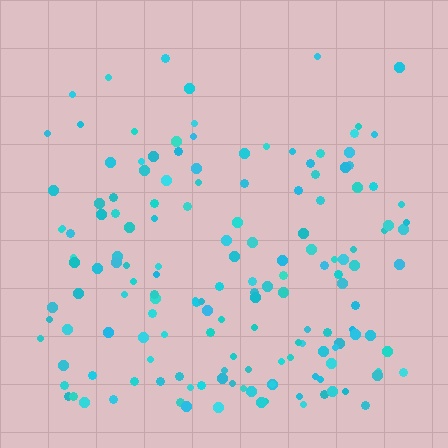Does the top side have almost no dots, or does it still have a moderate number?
Still a moderate number, just noticeably fewer than the bottom.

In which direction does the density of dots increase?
From top to bottom, with the bottom side densest.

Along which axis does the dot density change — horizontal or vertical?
Vertical.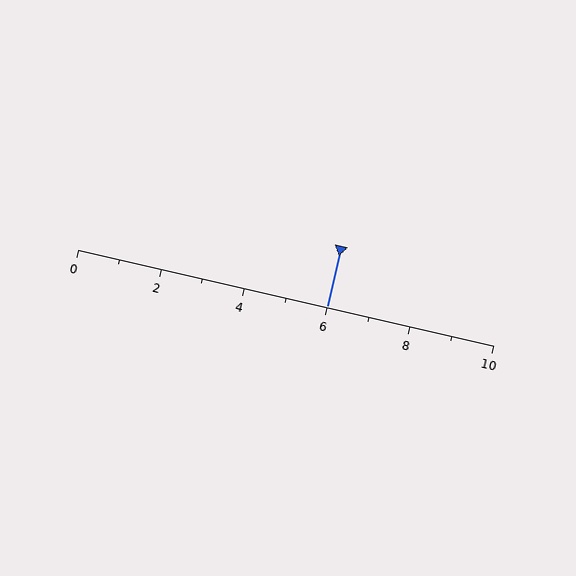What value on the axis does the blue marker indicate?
The marker indicates approximately 6.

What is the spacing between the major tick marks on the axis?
The major ticks are spaced 2 apart.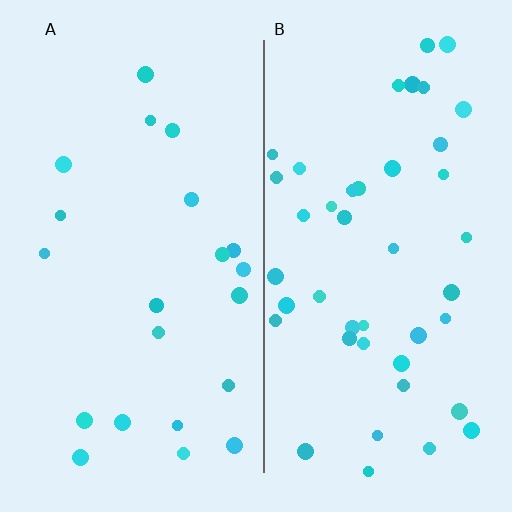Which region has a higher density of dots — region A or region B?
B (the right).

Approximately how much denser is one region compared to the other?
Approximately 2.0× — region B over region A.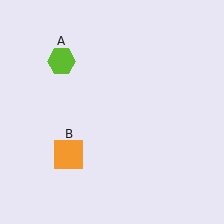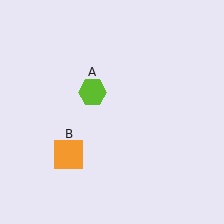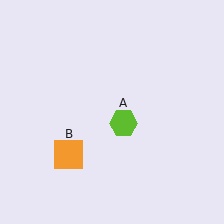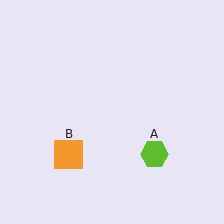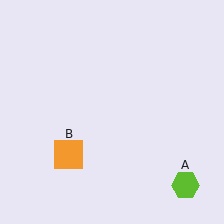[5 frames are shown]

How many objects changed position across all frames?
1 object changed position: lime hexagon (object A).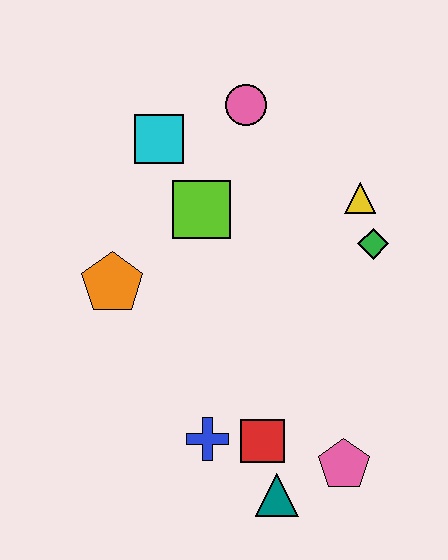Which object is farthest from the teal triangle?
The pink circle is farthest from the teal triangle.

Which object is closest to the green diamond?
The yellow triangle is closest to the green diamond.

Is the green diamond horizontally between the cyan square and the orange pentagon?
No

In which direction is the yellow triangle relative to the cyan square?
The yellow triangle is to the right of the cyan square.